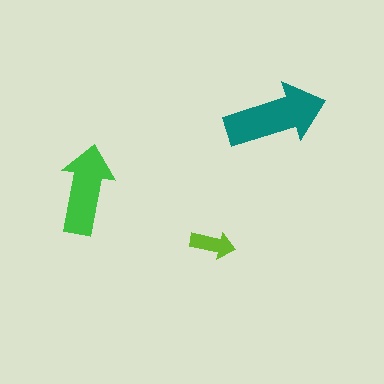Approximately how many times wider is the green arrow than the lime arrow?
About 2 times wider.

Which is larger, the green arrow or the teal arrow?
The teal one.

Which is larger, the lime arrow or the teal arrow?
The teal one.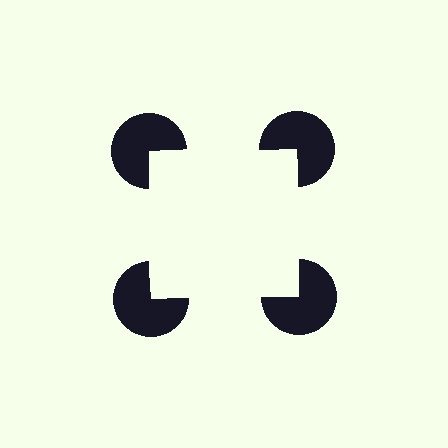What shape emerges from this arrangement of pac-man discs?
An illusory square — its edges are inferred from the aligned wedge cuts in the pac-man discs, not physically drawn.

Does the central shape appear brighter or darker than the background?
It typically appears slightly brighter than the background, even though no actual brightness change is drawn.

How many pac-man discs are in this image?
There are 4 — one at each vertex of the illusory square.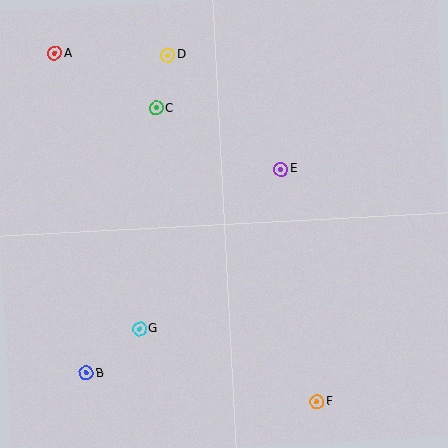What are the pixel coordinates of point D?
Point D is at (168, 55).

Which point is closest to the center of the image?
Point E at (281, 169) is closest to the center.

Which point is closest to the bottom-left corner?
Point B is closest to the bottom-left corner.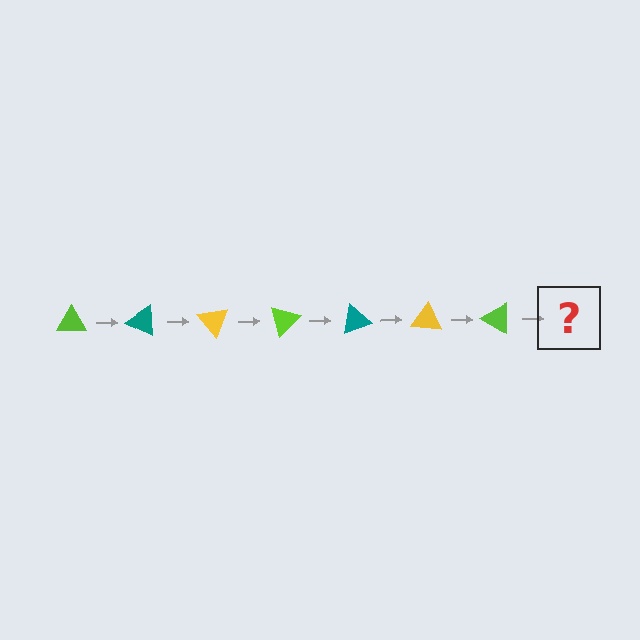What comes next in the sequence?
The next element should be a teal triangle, rotated 175 degrees from the start.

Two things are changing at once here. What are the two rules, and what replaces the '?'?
The two rules are that it rotates 25 degrees each step and the color cycles through lime, teal, and yellow. The '?' should be a teal triangle, rotated 175 degrees from the start.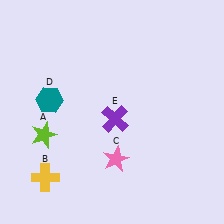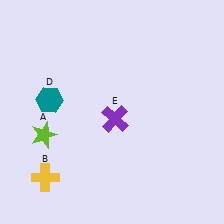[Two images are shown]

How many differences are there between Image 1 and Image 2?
There is 1 difference between the two images.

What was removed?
The pink star (C) was removed in Image 2.